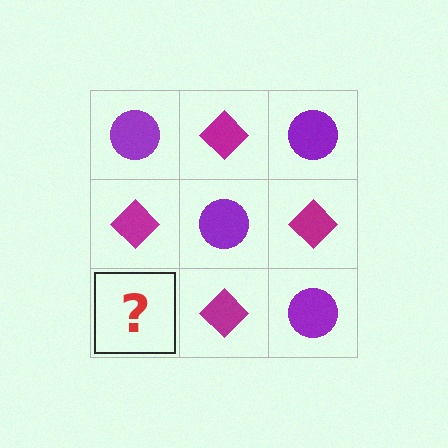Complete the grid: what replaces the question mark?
The question mark should be replaced with a purple circle.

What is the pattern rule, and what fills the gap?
The rule is that it alternates purple circle and magenta diamond in a checkerboard pattern. The gap should be filled with a purple circle.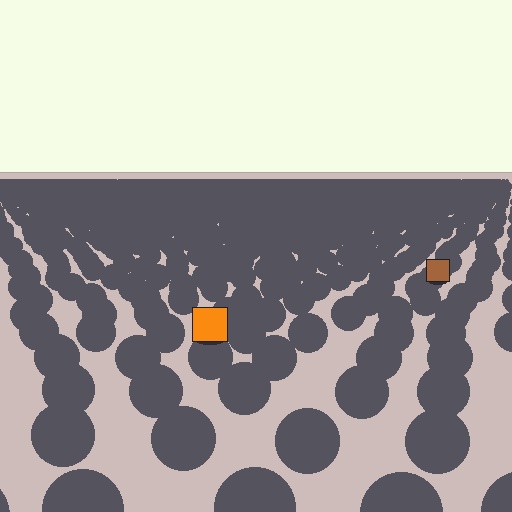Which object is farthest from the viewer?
The brown square is farthest from the viewer. It appears smaller and the ground texture around it is denser.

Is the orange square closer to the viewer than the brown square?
Yes. The orange square is closer — you can tell from the texture gradient: the ground texture is coarser near it.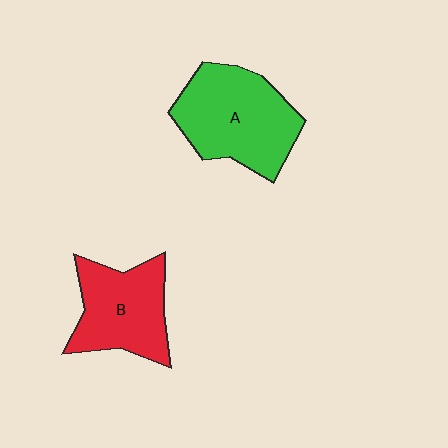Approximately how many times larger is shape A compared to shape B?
Approximately 1.3 times.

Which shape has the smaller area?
Shape B (red).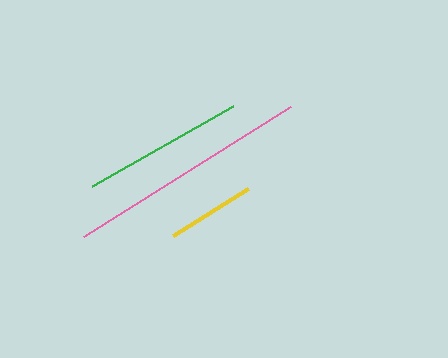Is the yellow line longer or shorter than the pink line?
The pink line is longer than the yellow line.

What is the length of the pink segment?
The pink segment is approximately 244 pixels long.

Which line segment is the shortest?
The yellow line is the shortest at approximately 89 pixels.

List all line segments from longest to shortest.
From longest to shortest: pink, green, yellow.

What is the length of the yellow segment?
The yellow segment is approximately 89 pixels long.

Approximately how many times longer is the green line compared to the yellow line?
The green line is approximately 1.8 times the length of the yellow line.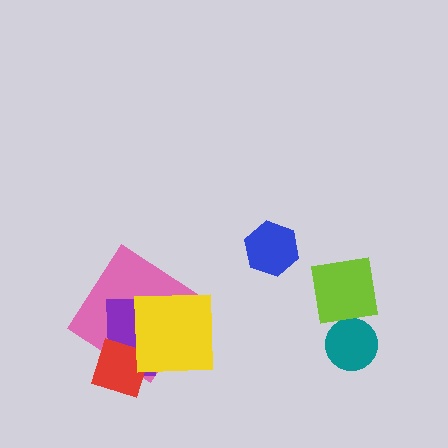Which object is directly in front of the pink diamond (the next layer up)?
The purple rectangle is directly in front of the pink diamond.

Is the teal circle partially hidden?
Yes, it is partially covered by another shape.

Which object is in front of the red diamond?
The yellow square is in front of the red diamond.